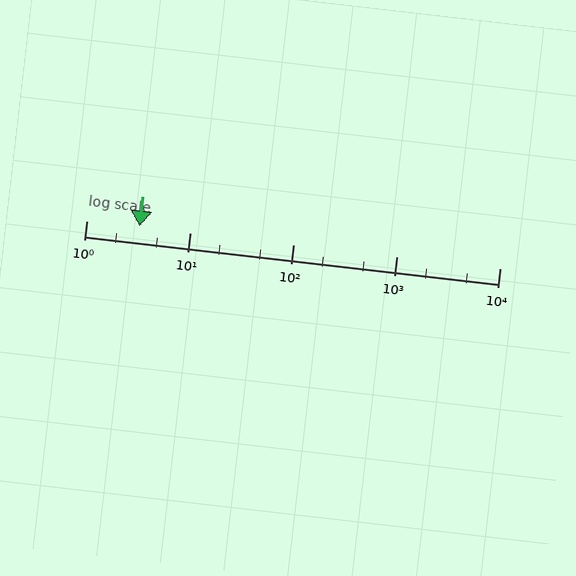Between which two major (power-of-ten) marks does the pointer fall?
The pointer is between 1 and 10.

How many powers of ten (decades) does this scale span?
The scale spans 4 decades, from 1 to 10000.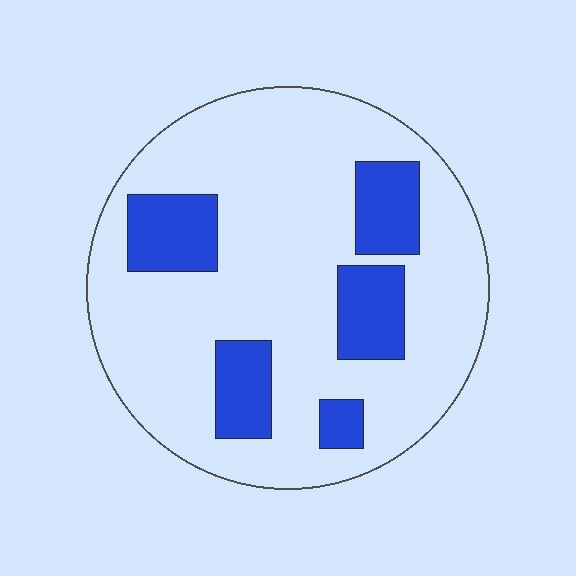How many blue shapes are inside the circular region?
5.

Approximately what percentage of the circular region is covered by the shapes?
Approximately 20%.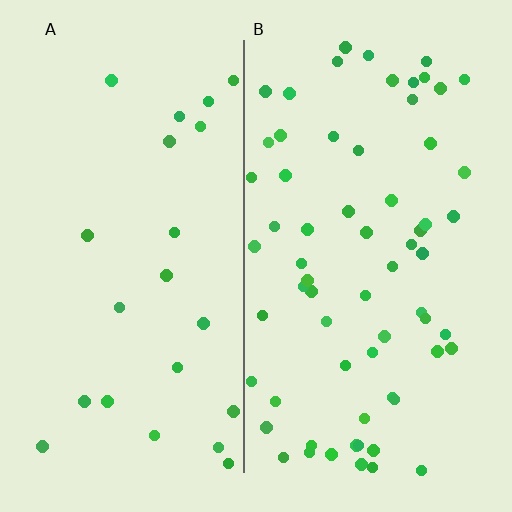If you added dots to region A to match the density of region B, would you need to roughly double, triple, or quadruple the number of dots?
Approximately triple.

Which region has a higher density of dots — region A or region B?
B (the right).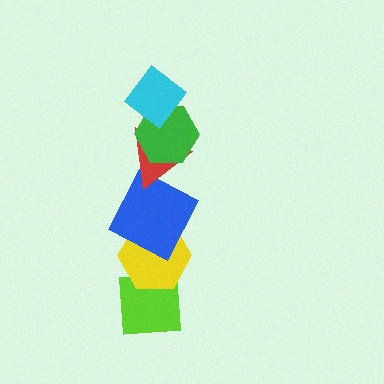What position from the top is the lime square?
The lime square is 6th from the top.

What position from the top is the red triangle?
The red triangle is 3rd from the top.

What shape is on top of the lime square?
The yellow hexagon is on top of the lime square.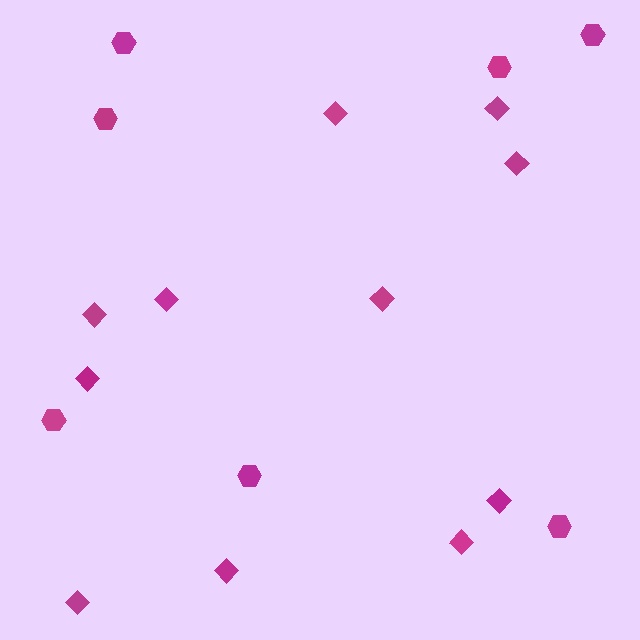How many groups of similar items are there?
There are 2 groups: one group of hexagons (7) and one group of diamonds (11).